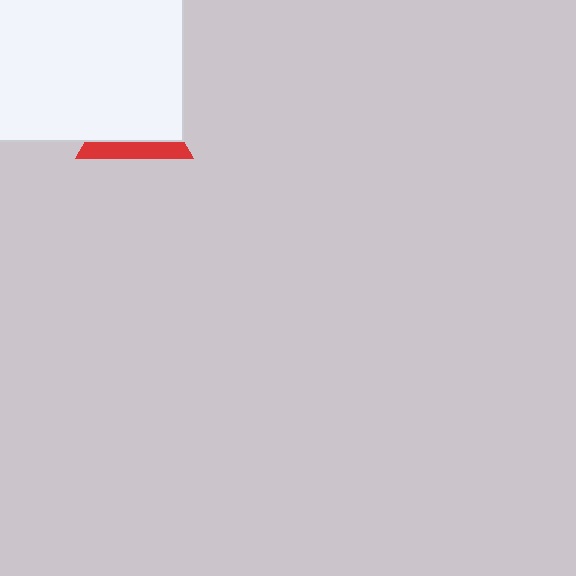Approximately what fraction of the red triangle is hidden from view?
Roughly 68% of the red triangle is hidden behind the white rectangle.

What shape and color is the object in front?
The object in front is a white rectangle.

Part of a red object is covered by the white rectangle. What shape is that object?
It is a triangle.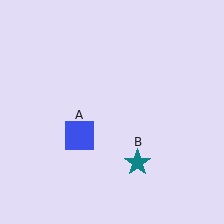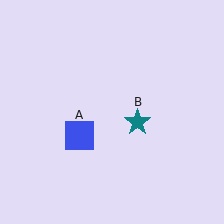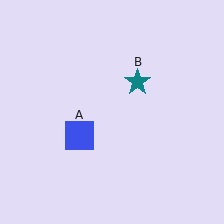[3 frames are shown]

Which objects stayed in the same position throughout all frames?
Blue square (object A) remained stationary.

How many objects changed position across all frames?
1 object changed position: teal star (object B).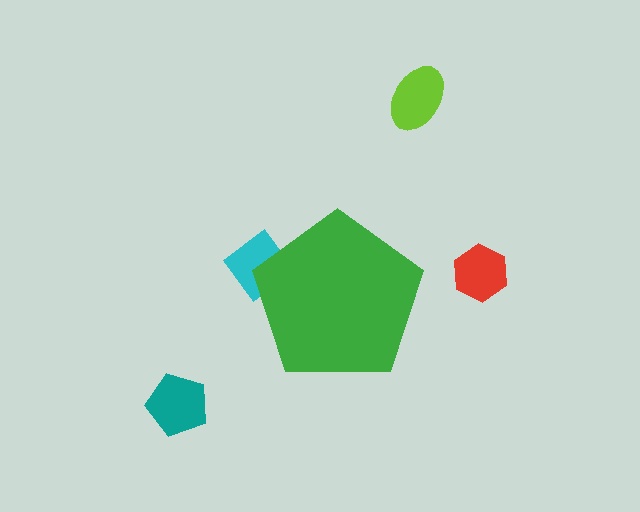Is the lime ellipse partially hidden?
No, the lime ellipse is fully visible.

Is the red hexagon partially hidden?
No, the red hexagon is fully visible.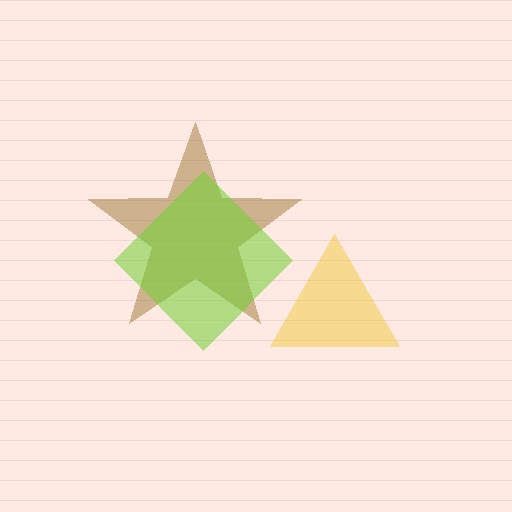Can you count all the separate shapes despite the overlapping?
Yes, there are 3 separate shapes.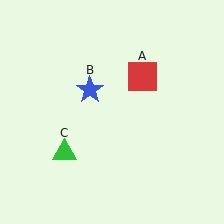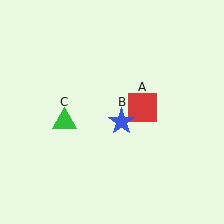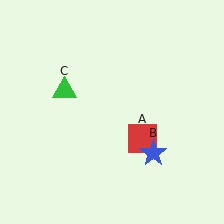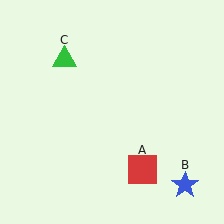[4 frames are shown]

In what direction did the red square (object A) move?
The red square (object A) moved down.